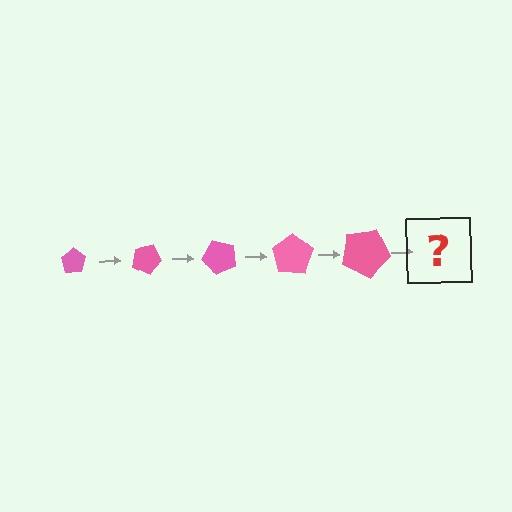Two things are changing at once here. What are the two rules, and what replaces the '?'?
The two rules are that the pentagon grows larger each step and it rotates 25 degrees each step. The '?' should be a pentagon, larger than the previous one and rotated 125 degrees from the start.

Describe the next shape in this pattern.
It should be a pentagon, larger than the previous one and rotated 125 degrees from the start.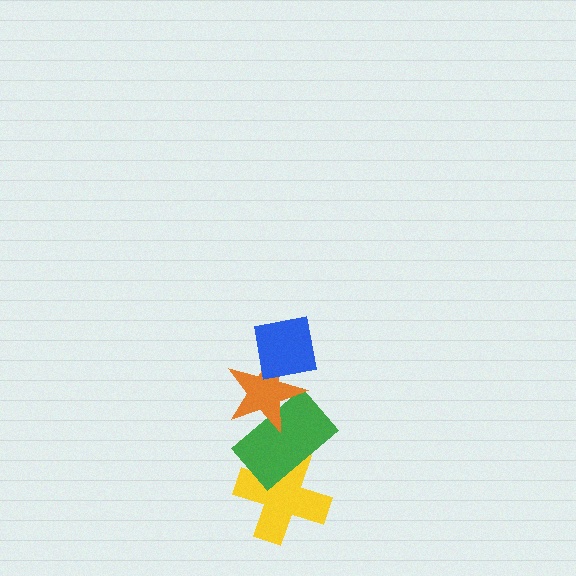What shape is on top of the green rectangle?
The orange star is on top of the green rectangle.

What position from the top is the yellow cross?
The yellow cross is 4th from the top.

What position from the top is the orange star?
The orange star is 2nd from the top.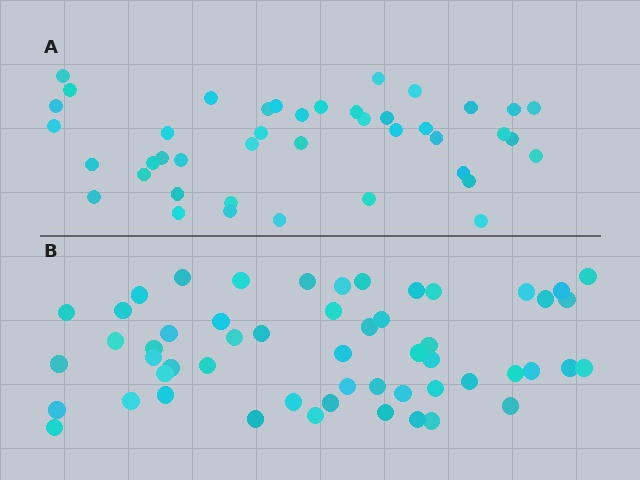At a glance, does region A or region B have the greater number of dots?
Region B (the bottom region) has more dots.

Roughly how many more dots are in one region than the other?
Region B has roughly 12 or so more dots than region A.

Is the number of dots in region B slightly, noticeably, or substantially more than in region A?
Region B has noticeably more, but not dramatically so. The ratio is roughly 1.3 to 1.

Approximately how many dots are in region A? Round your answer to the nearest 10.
About 40 dots. (The exact count is 42, which rounds to 40.)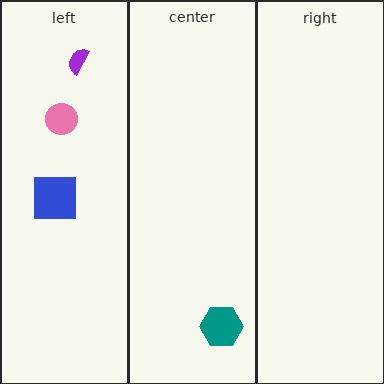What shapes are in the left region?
The purple semicircle, the pink circle, the blue square.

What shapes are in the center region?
The teal hexagon.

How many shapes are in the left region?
3.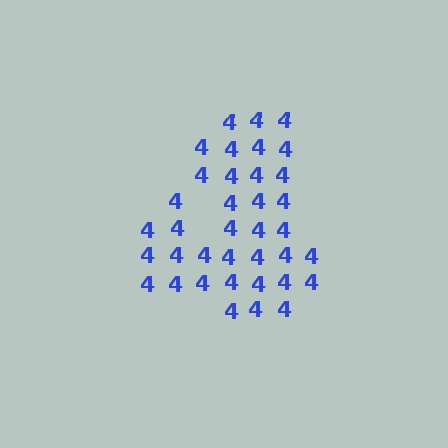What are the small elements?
The small elements are digit 4's.